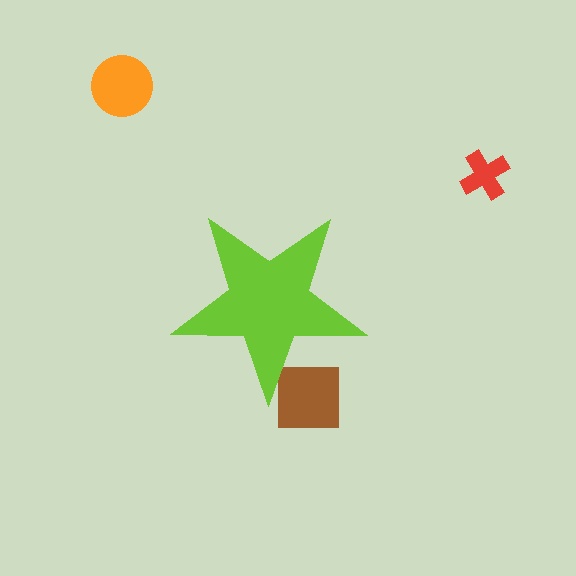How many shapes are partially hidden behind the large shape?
1 shape is partially hidden.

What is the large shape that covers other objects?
A lime star.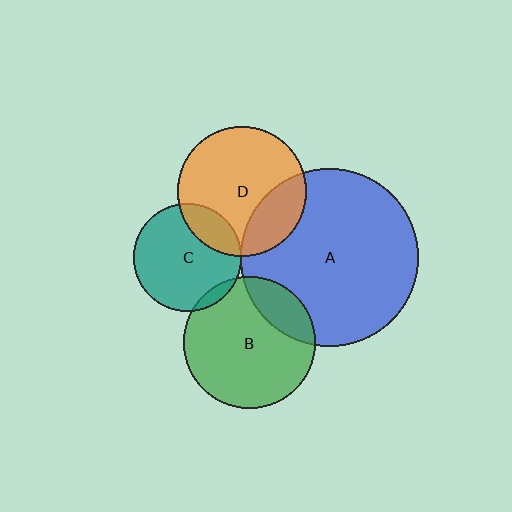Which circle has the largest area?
Circle A (blue).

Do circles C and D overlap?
Yes.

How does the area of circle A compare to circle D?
Approximately 1.9 times.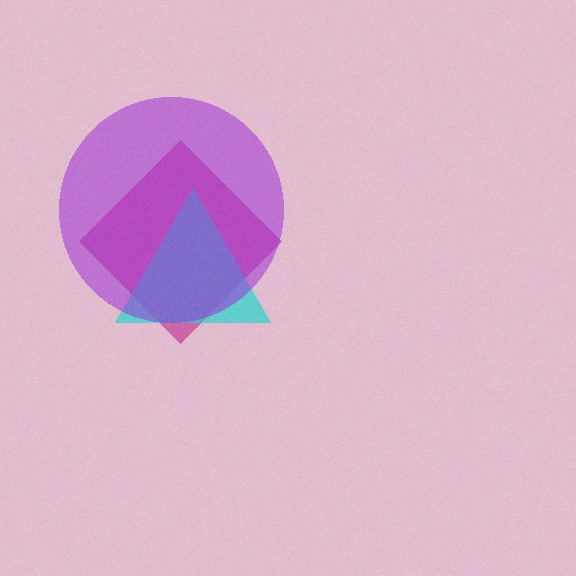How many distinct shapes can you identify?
There are 3 distinct shapes: a magenta diamond, a cyan triangle, a purple circle.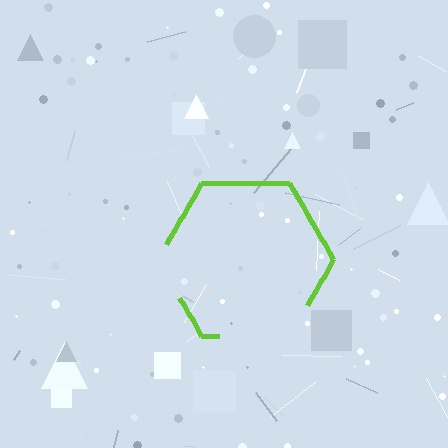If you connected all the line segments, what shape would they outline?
They would outline a hexagon.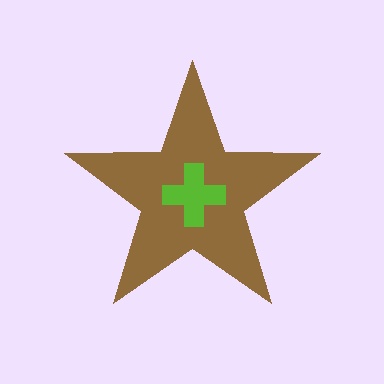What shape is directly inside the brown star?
The lime cross.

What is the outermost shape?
The brown star.